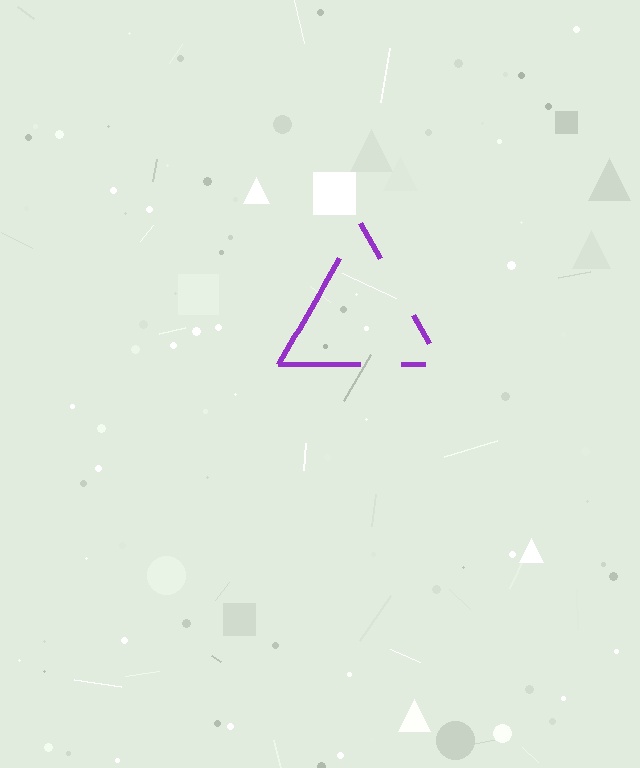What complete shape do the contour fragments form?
The contour fragments form a triangle.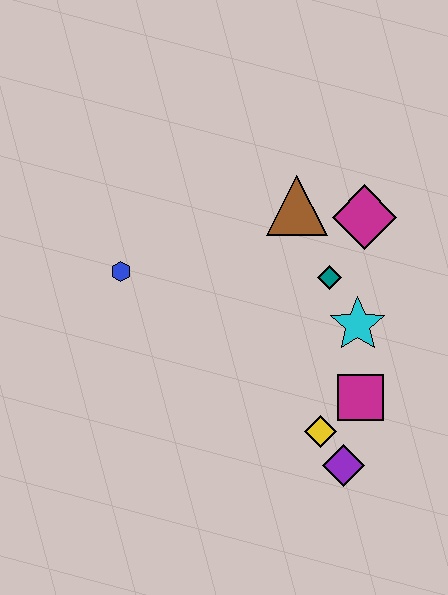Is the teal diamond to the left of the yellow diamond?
No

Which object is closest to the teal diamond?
The cyan star is closest to the teal diamond.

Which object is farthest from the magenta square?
The blue hexagon is farthest from the magenta square.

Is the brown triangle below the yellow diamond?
No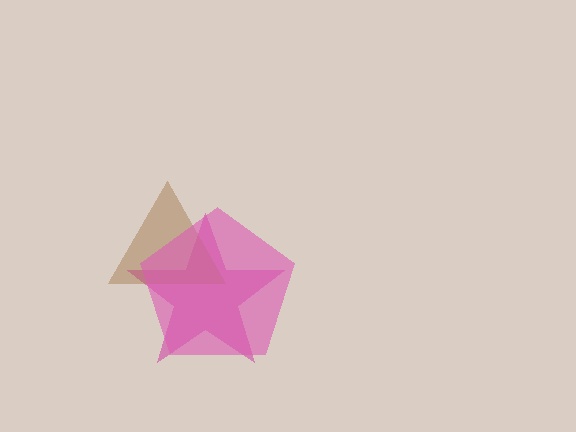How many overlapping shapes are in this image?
There are 3 overlapping shapes in the image.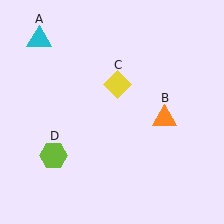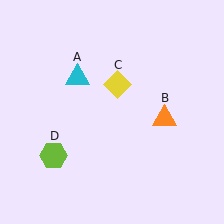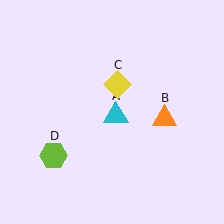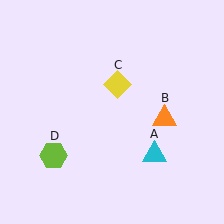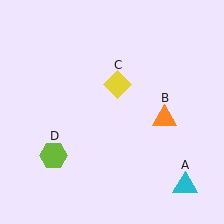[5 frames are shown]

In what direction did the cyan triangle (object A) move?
The cyan triangle (object A) moved down and to the right.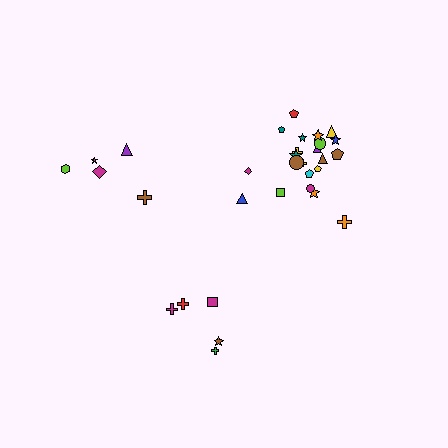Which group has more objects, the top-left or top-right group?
The top-right group.